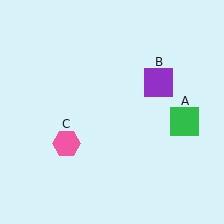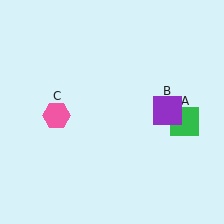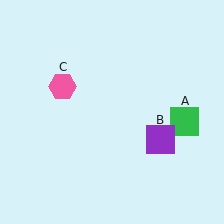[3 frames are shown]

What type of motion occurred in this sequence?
The purple square (object B), pink hexagon (object C) rotated clockwise around the center of the scene.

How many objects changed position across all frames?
2 objects changed position: purple square (object B), pink hexagon (object C).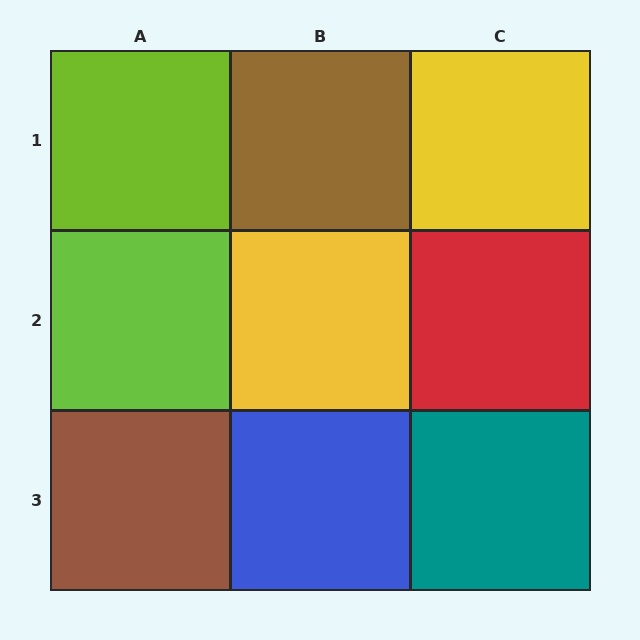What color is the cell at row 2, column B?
Yellow.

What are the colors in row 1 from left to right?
Lime, brown, yellow.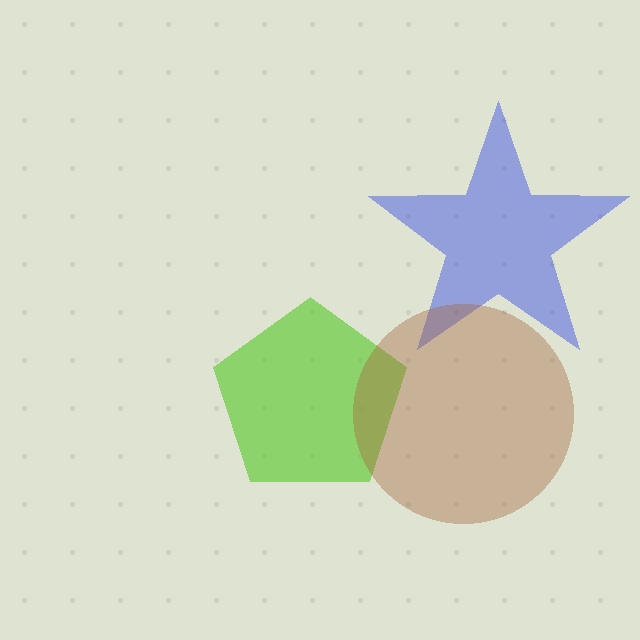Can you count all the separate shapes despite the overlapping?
Yes, there are 3 separate shapes.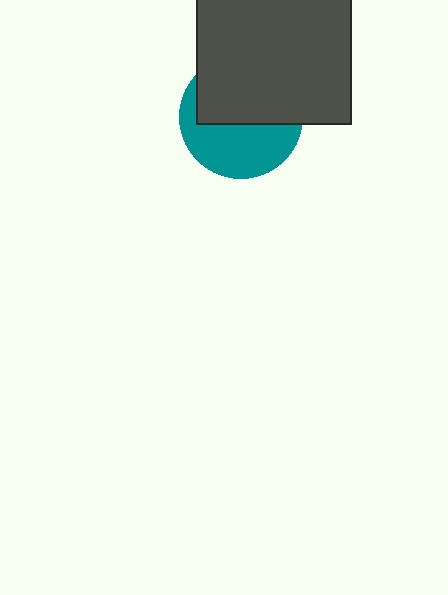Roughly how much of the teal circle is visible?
About half of it is visible (roughly 46%).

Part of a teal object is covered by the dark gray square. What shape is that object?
It is a circle.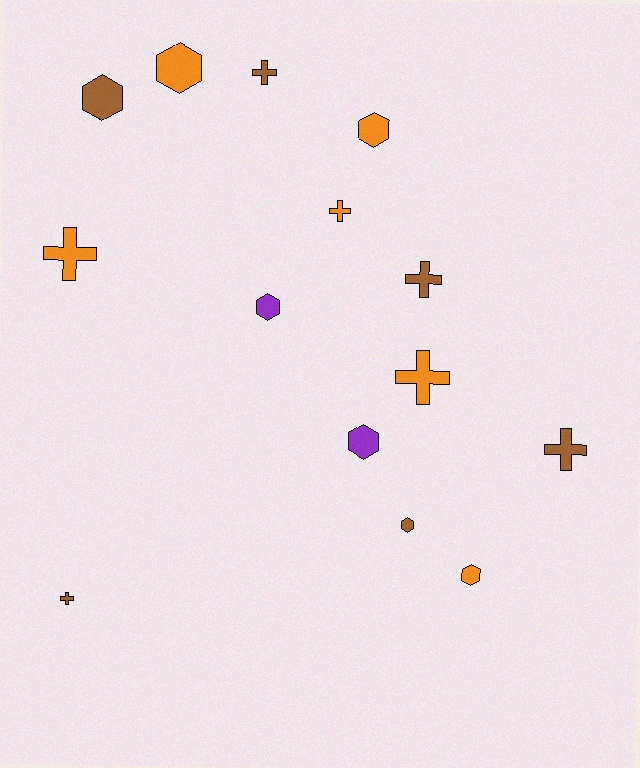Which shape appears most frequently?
Cross, with 7 objects.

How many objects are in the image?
There are 14 objects.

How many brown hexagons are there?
There are 2 brown hexagons.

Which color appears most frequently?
Orange, with 6 objects.